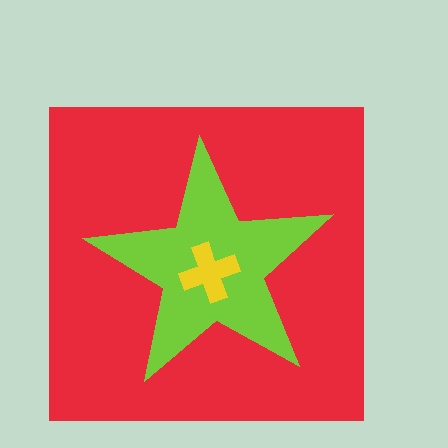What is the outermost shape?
The red square.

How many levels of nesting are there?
3.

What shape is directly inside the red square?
The lime star.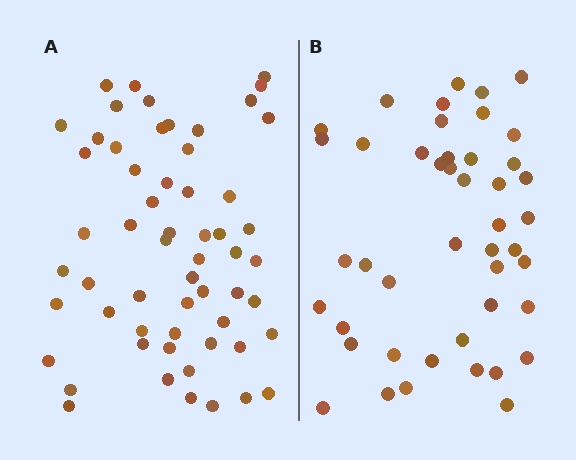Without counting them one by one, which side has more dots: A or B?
Region A (the left region) has more dots.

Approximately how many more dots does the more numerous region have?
Region A has approximately 15 more dots than region B.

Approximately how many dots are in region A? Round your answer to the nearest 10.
About 60 dots. (The exact count is 58, which rounds to 60.)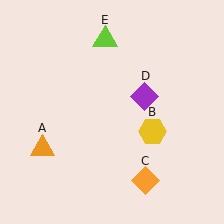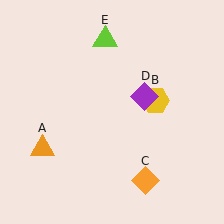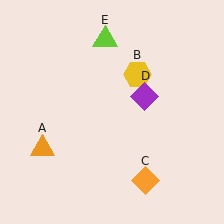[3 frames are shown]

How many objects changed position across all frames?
1 object changed position: yellow hexagon (object B).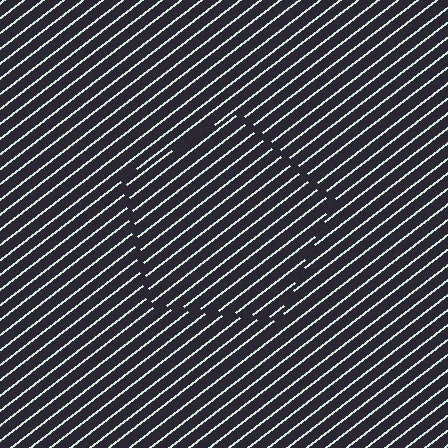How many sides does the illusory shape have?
5 sides — the line-ends trace a pentagon.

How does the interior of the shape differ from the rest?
The interior of the shape contains the same grating, shifted by half a period — the contour is defined by the phase discontinuity where line-ends from the inner and outer gratings abut.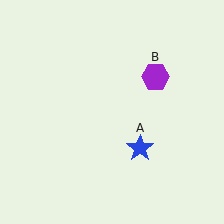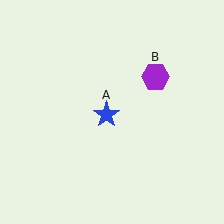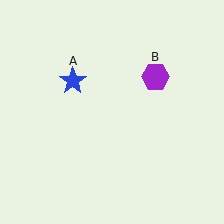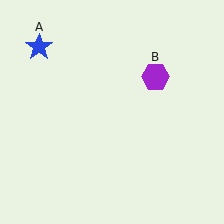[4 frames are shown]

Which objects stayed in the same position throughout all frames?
Purple hexagon (object B) remained stationary.